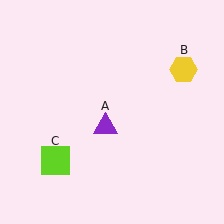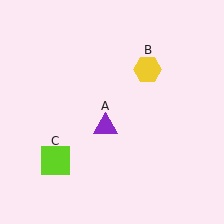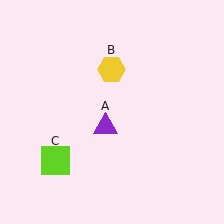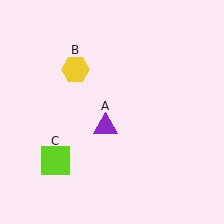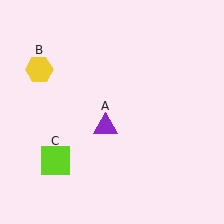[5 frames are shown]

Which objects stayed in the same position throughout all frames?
Purple triangle (object A) and lime square (object C) remained stationary.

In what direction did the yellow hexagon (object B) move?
The yellow hexagon (object B) moved left.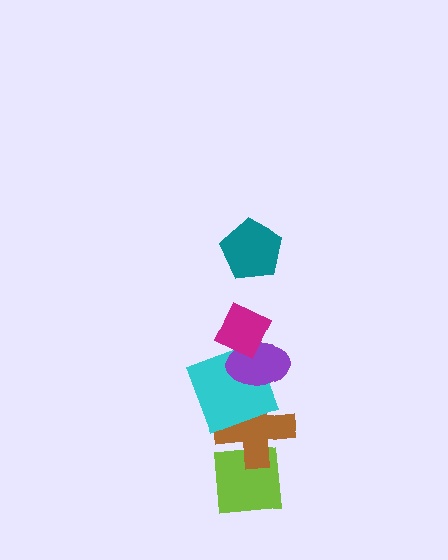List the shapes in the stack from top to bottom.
From top to bottom: the teal pentagon, the magenta diamond, the purple ellipse, the cyan square, the brown cross, the lime square.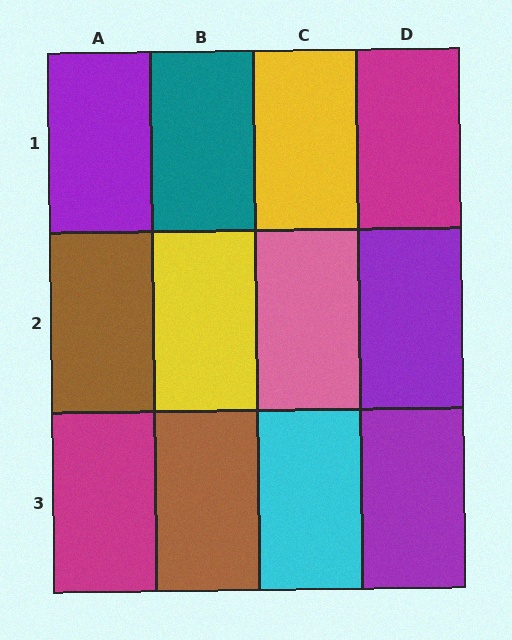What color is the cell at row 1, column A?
Purple.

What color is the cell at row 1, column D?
Magenta.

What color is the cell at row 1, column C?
Yellow.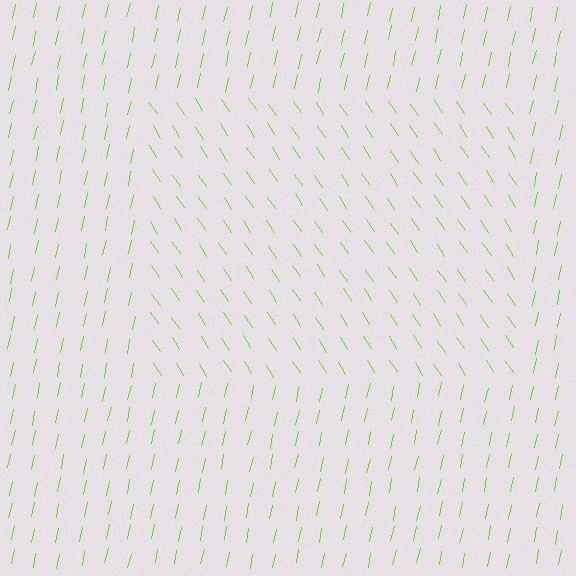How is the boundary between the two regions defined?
The boundary is defined purely by a change in line orientation (approximately 45 degrees difference). All lines are the same color and thickness.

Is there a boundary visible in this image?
Yes, there is a texture boundary formed by a change in line orientation.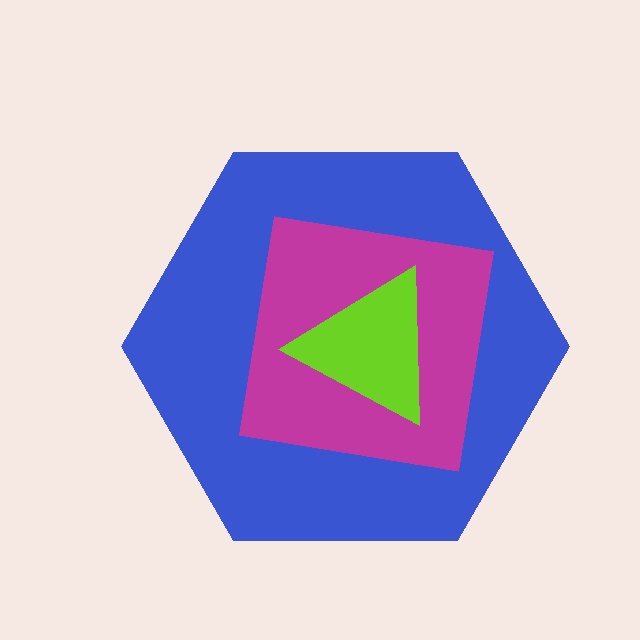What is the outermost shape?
The blue hexagon.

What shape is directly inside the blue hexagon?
The magenta square.